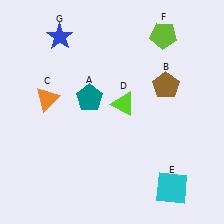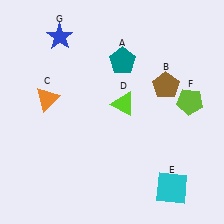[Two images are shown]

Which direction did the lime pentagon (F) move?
The lime pentagon (F) moved down.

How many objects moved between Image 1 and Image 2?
2 objects moved between the two images.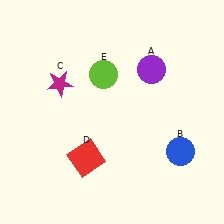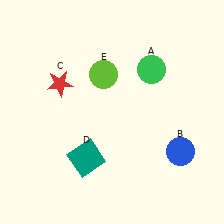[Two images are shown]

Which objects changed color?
A changed from purple to green. C changed from magenta to red. D changed from red to teal.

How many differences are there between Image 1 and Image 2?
There are 3 differences between the two images.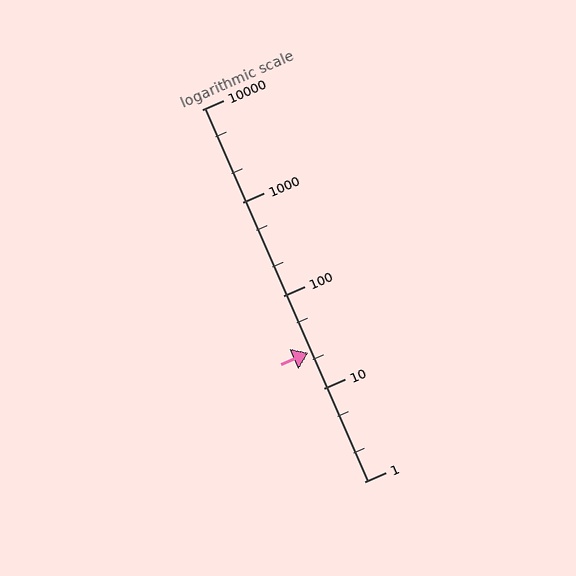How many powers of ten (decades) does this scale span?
The scale spans 4 decades, from 1 to 10000.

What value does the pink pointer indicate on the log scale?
The pointer indicates approximately 24.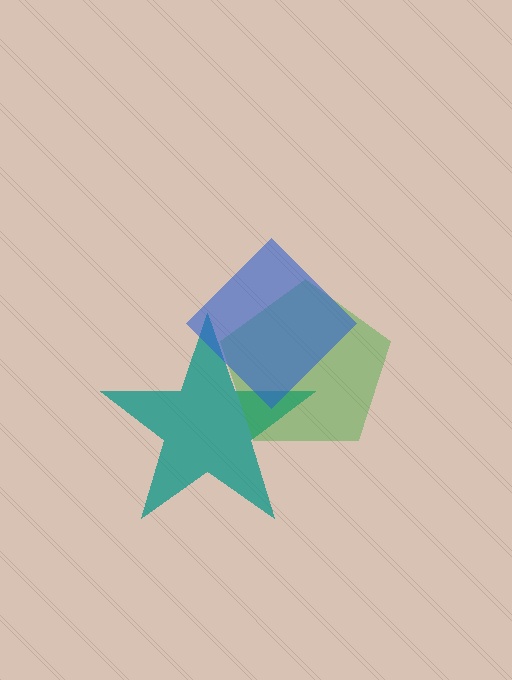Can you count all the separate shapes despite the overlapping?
Yes, there are 3 separate shapes.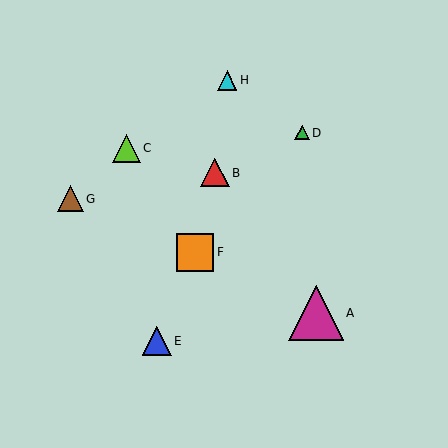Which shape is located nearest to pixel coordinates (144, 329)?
The blue triangle (labeled E) at (157, 341) is nearest to that location.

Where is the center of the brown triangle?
The center of the brown triangle is at (70, 199).